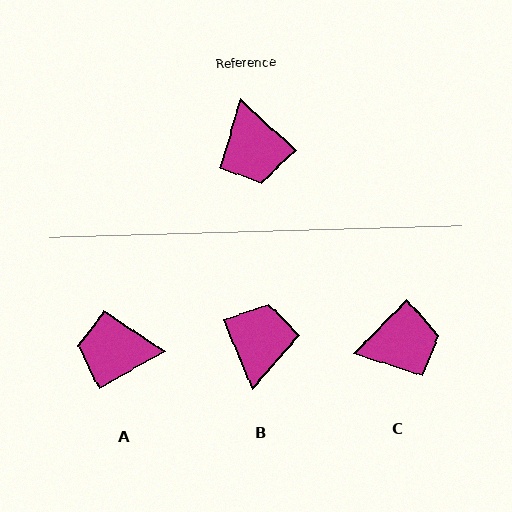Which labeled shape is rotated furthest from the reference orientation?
B, about 155 degrees away.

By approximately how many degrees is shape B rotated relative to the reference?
Approximately 155 degrees counter-clockwise.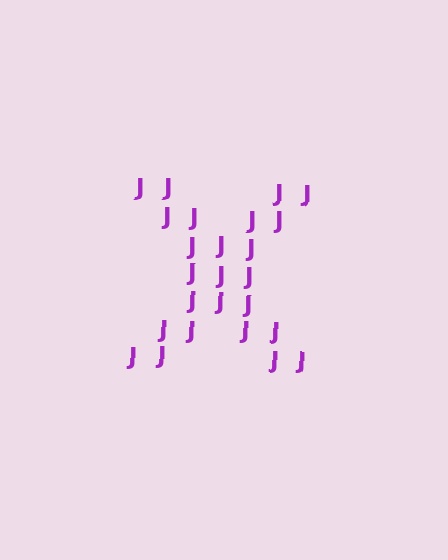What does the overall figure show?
The overall figure shows the letter X.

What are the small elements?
The small elements are letter J's.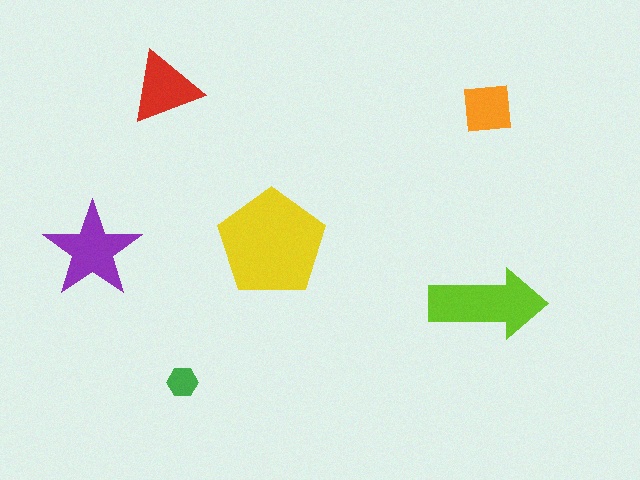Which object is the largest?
The yellow pentagon.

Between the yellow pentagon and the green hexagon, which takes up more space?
The yellow pentagon.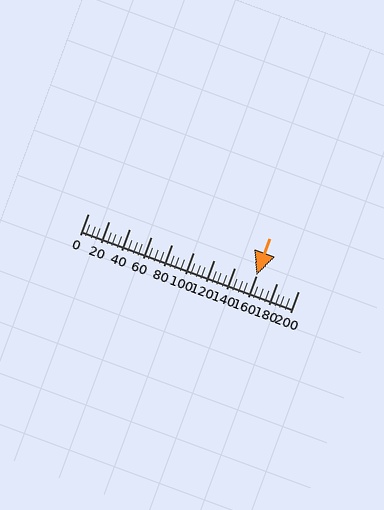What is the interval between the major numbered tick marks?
The major tick marks are spaced 20 units apart.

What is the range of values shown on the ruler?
The ruler shows values from 0 to 200.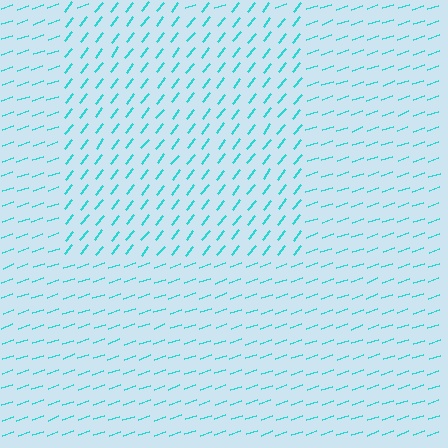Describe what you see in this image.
The image is filled with small cyan line segments. A rectangle region in the image has lines oriented differently from the surrounding lines, creating a visible texture boundary.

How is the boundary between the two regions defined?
The boundary is defined purely by a change in line orientation (approximately 33 degrees difference). All lines are the same color and thickness.